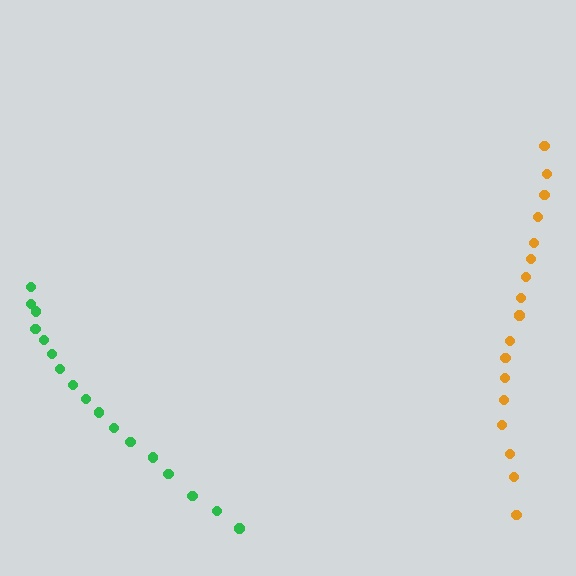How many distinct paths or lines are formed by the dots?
There are 2 distinct paths.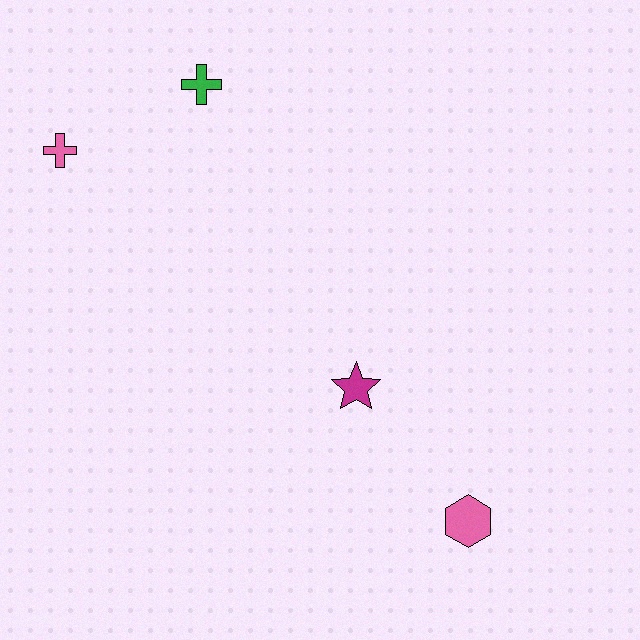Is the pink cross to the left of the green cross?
Yes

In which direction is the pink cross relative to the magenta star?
The pink cross is to the left of the magenta star.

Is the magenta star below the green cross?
Yes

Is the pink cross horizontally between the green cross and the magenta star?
No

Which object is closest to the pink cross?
The green cross is closest to the pink cross.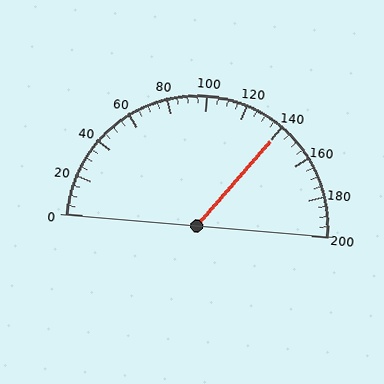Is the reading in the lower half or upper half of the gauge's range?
The reading is in the upper half of the range (0 to 200).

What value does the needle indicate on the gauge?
The needle indicates approximately 140.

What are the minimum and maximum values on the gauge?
The gauge ranges from 0 to 200.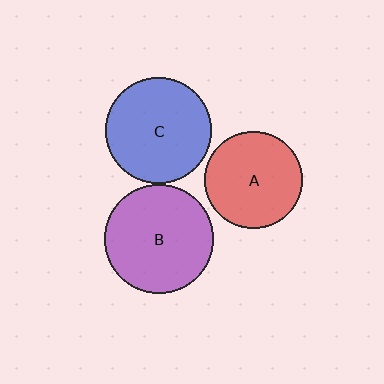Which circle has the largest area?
Circle B (purple).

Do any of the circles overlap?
No, none of the circles overlap.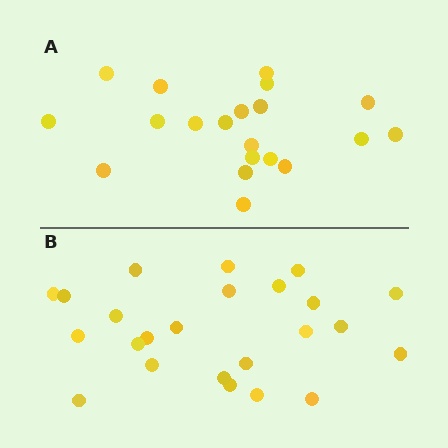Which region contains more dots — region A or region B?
Region B (the bottom region) has more dots.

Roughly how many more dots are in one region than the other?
Region B has about 4 more dots than region A.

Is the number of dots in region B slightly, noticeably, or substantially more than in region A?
Region B has only slightly more — the two regions are fairly close. The ratio is roughly 1.2 to 1.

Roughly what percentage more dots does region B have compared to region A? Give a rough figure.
About 20% more.